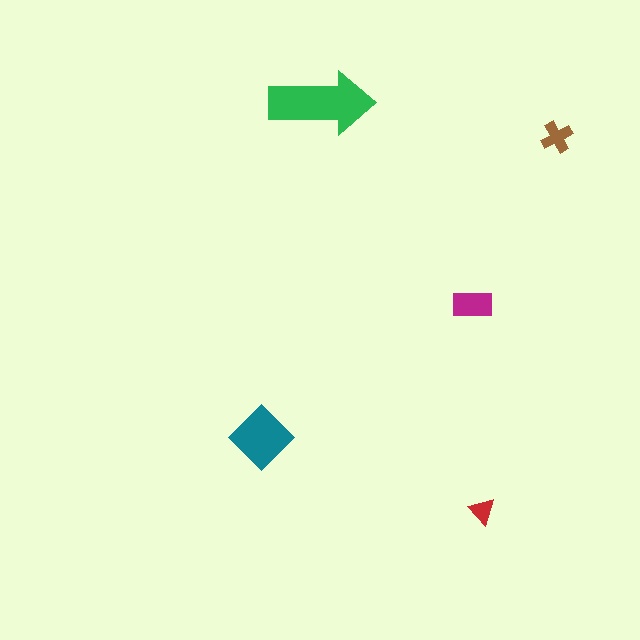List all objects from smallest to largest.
The red triangle, the brown cross, the magenta rectangle, the teal diamond, the green arrow.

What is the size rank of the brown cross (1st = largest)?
4th.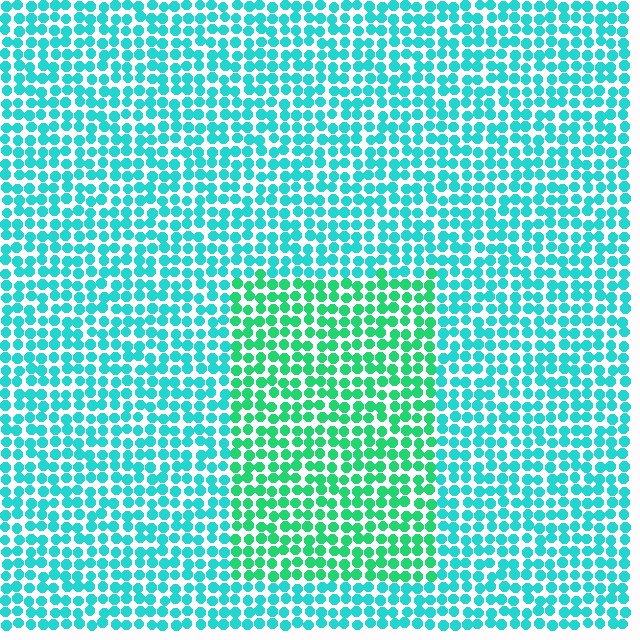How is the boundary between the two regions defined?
The boundary is defined purely by a slight shift in hue (about 32 degrees). Spacing, size, and orientation are identical on both sides.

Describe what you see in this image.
The image is filled with small cyan elements in a uniform arrangement. A rectangle-shaped region is visible where the elements are tinted to a slightly different hue, forming a subtle color boundary.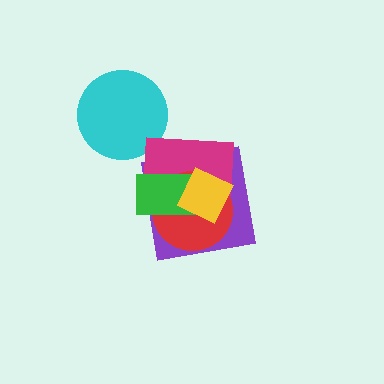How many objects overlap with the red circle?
4 objects overlap with the red circle.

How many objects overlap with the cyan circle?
0 objects overlap with the cyan circle.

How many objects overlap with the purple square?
4 objects overlap with the purple square.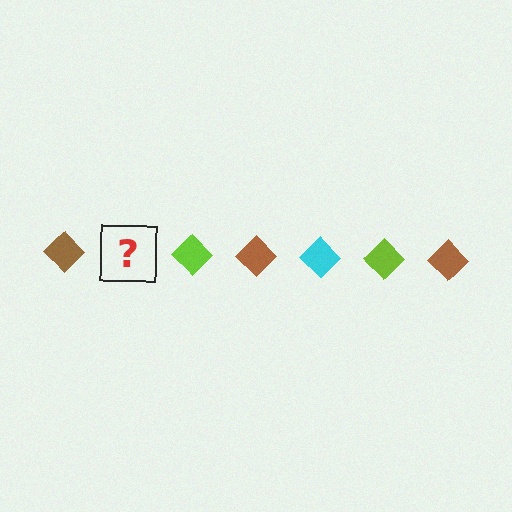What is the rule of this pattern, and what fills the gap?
The rule is that the pattern cycles through brown, cyan, lime diamonds. The gap should be filled with a cyan diamond.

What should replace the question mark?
The question mark should be replaced with a cyan diamond.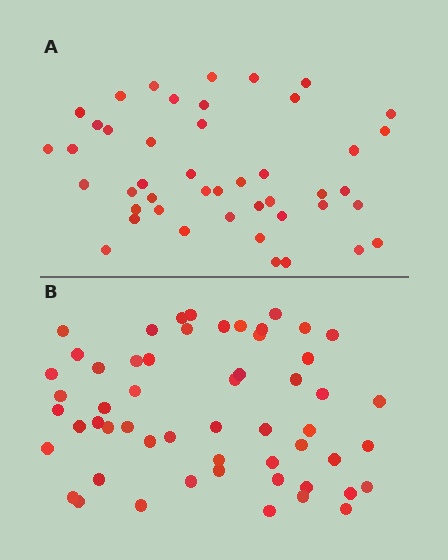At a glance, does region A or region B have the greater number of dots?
Region B (the bottom region) has more dots.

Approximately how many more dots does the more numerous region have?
Region B has roughly 10 or so more dots than region A.